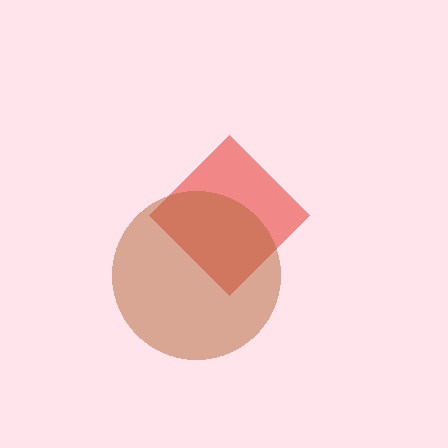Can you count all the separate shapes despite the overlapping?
Yes, there are 2 separate shapes.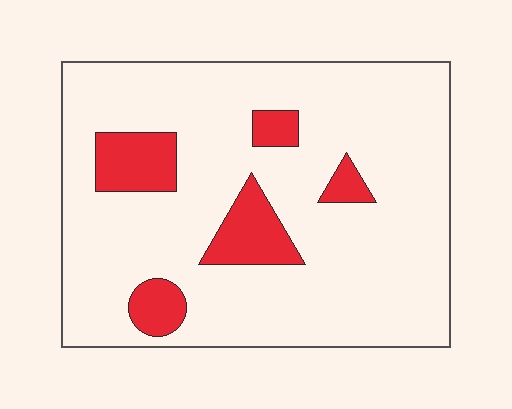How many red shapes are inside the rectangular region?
5.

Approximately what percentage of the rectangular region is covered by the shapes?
Approximately 15%.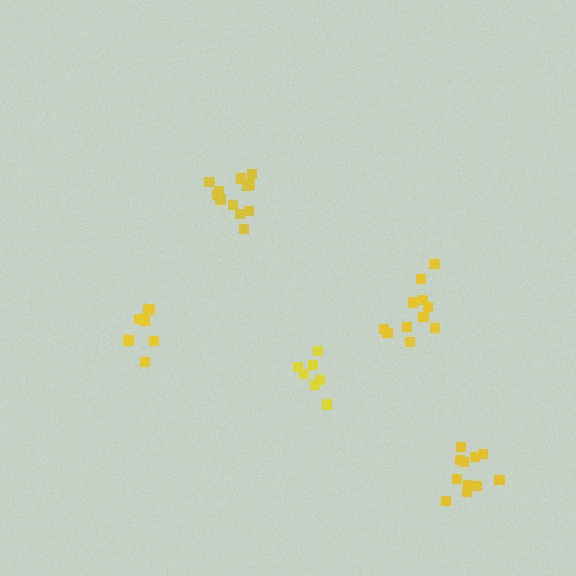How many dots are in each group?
Group 1: 12 dots, Group 2: 8 dots, Group 3: 7 dots, Group 4: 12 dots, Group 5: 11 dots (50 total).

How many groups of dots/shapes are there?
There are 5 groups.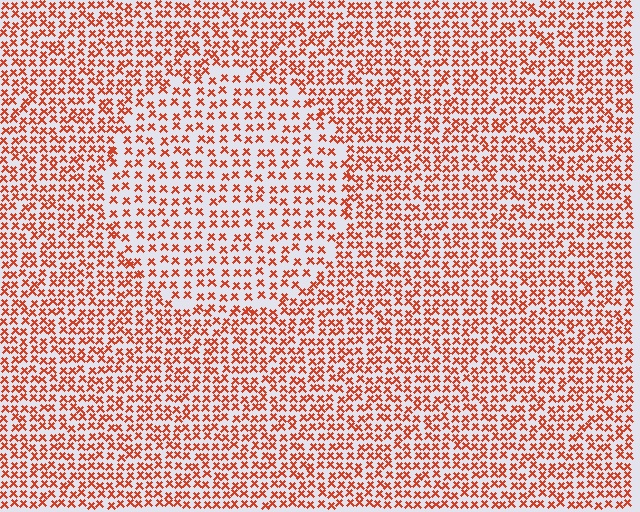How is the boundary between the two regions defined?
The boundary is defined by a change in element density (approximately 1.6x ratio). All elements are the same color, size, and shape.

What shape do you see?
I see a circle.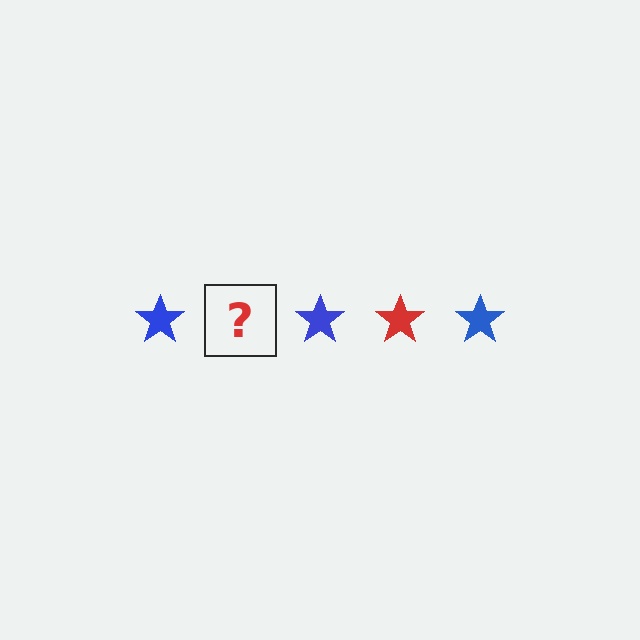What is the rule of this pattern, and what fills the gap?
The rule is that the pattern cycles through blue, red stars. The gap should be filled with a red star.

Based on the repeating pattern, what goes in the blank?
The blank should be a red star.